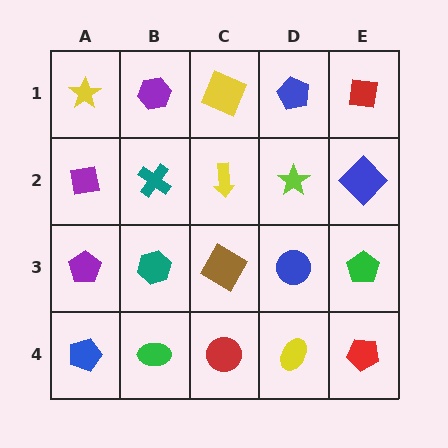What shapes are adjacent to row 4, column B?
A teal hexagon (row 3, column B), a blue pentagon (row 4, column A), a red circle (row 4, column C).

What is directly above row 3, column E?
A blue diamond.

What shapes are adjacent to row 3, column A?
A purple square (row 2, column A), a blue pentagon (row 4, column A), a teal hexagon (row 3, column B).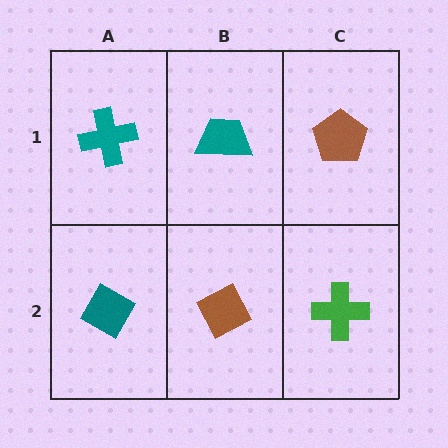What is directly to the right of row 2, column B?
A green cross.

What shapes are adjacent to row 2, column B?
A teal trapezoid (row 1, column B), a teal diamond (row 2, column A), a green cross (row 2, column C).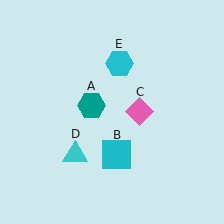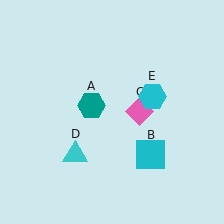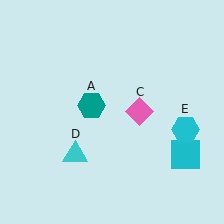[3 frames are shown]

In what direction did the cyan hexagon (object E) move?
The cyan hexagon (object E) moved down and to the right.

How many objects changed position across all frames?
2 objects changed position: cyan square (object B), cyan hexagon (object E).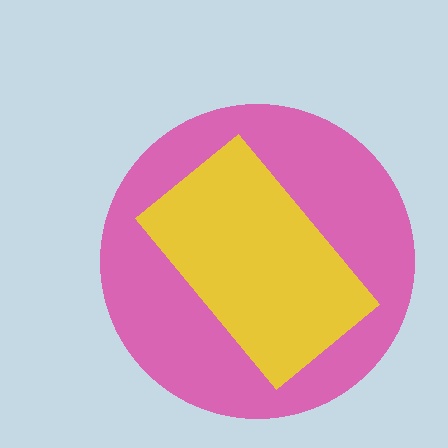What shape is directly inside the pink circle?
The yellow rectangle.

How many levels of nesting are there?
2.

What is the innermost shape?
The yellow rectangle.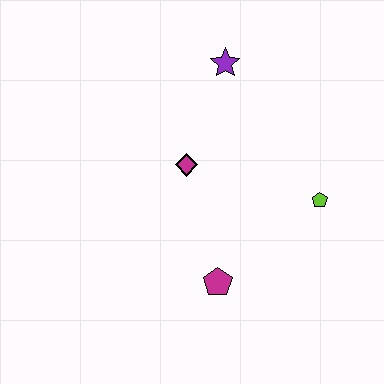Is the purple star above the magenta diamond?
Yes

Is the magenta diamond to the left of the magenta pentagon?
Yes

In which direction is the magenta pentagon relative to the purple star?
The magenta pentagon is below the purple star.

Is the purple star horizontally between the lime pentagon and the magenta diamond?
Yes